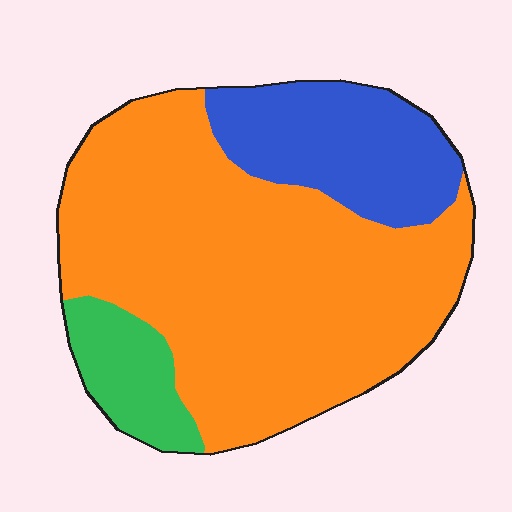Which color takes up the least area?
Green, at roughly 10%.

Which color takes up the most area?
Orange, at roughly 70%.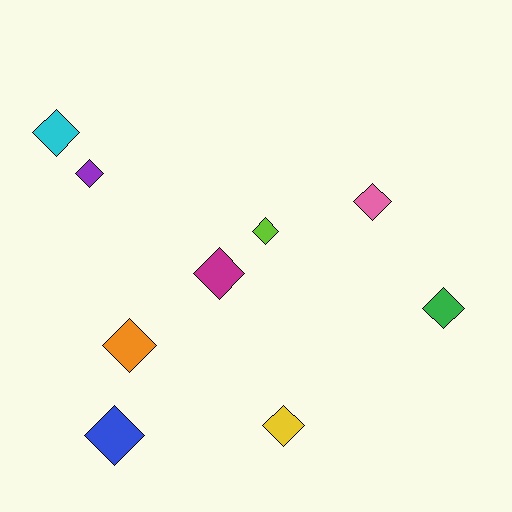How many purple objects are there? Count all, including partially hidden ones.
There is 1 purple object.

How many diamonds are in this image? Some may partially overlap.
There are 9 diamonds.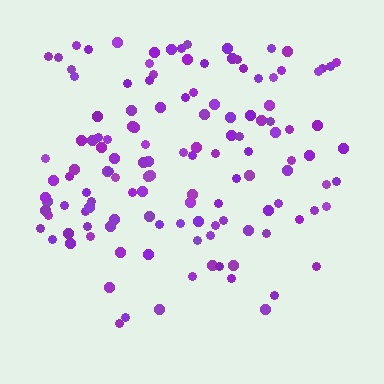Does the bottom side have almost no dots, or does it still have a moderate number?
Still a moderate number, just noticeably fewer than the top.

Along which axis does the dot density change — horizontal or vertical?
Vertical.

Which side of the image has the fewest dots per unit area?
The bottom.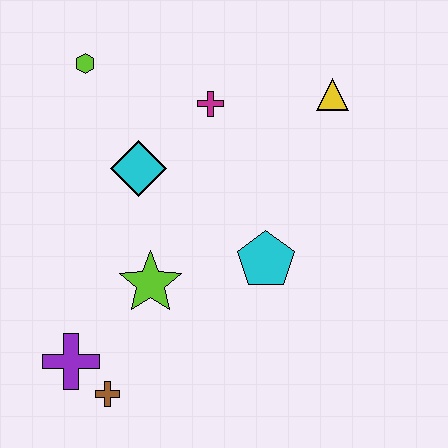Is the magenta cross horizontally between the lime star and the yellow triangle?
Yes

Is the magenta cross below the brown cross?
No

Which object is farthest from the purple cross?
The yellow triangle is farthest from the purple cross.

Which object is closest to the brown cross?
The purple cross is closest to the brown cross.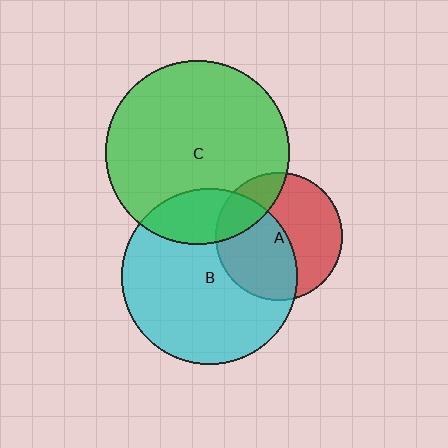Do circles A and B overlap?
Yes.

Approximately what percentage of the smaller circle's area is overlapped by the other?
Approximately 50%.